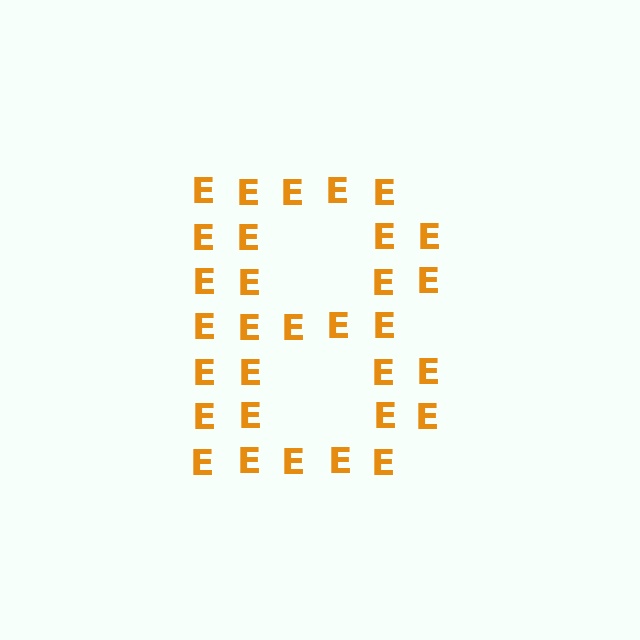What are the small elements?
The small elements are letter E's.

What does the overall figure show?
The overall figure shows the letter B.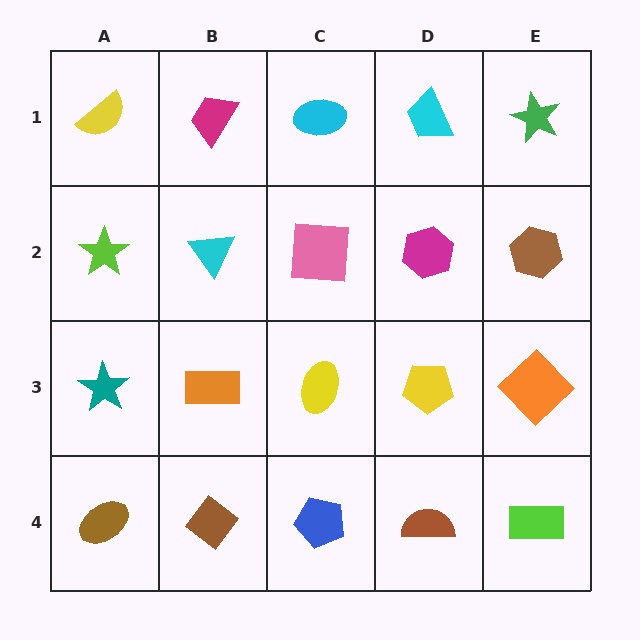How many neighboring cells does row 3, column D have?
4.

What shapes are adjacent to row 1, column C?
A pink square (row 2, column C), a magenta trapezoid (row 1, column B), a cyan trapezoid (row 1, column D).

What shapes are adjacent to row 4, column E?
An orange diamond (row 3, column E), a brown semicircle (row 4, column D).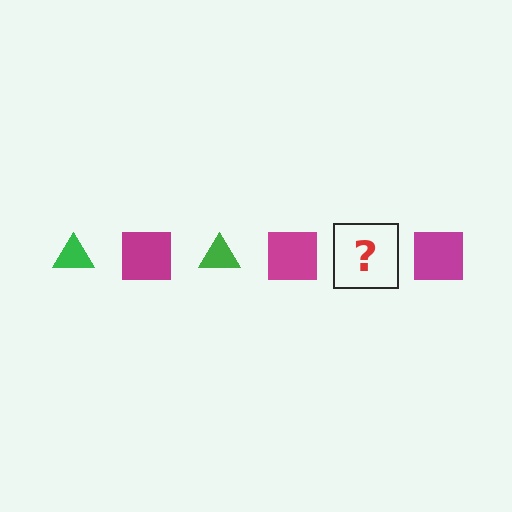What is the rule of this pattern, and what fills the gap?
The rule is that the pattern alternates between green triangle and magenta square. The gap should be filled with a green triangle.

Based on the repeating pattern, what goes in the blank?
The blank should be a green triangle.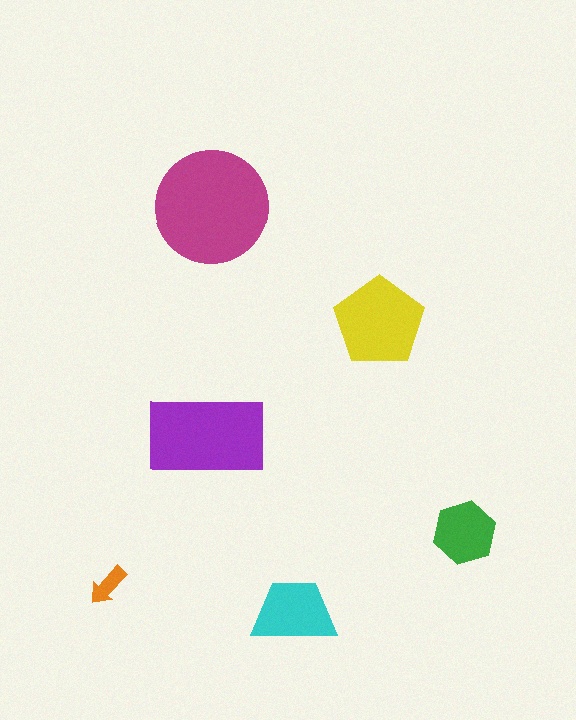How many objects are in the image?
There are 6 objects in the image.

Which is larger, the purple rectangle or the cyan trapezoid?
The purple rectangle.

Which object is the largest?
The magenta circle.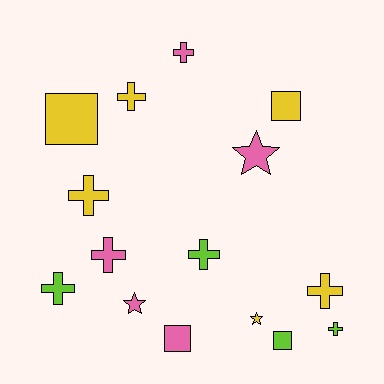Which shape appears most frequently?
Cross, with 8 objects.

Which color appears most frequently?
Yellow, with 6 objects.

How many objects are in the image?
There are 15 objects.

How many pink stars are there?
There are 2 pink stars.